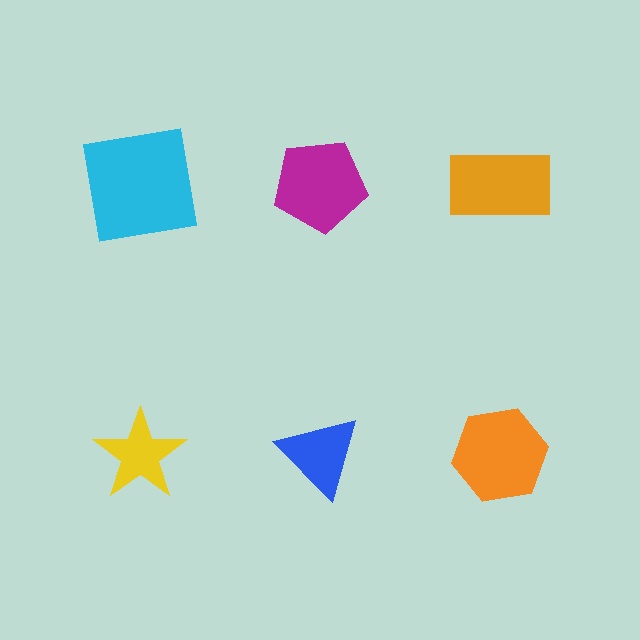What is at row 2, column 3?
An orange hexagon.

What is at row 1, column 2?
A magenta pentagon.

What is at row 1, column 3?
An orange rectangle.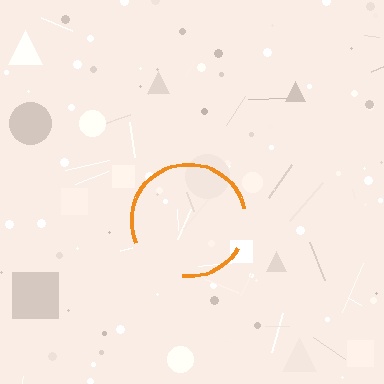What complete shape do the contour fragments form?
The contour fragments form a circle.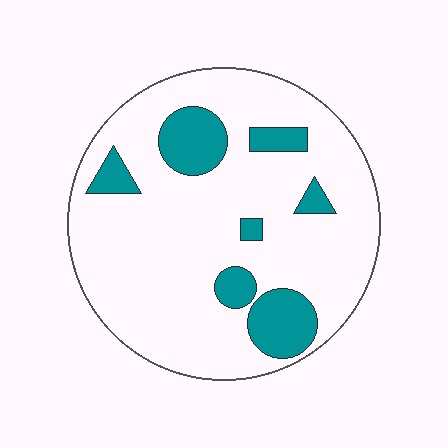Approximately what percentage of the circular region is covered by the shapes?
Approximately 15%.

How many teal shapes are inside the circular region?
7.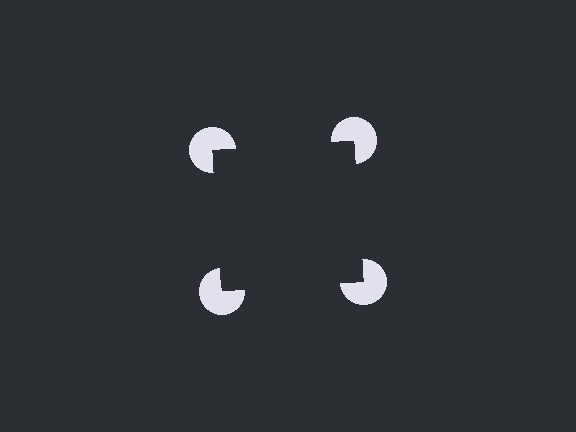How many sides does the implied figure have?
4 sides.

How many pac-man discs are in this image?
There are 4 — one at each vertex of the illusory square.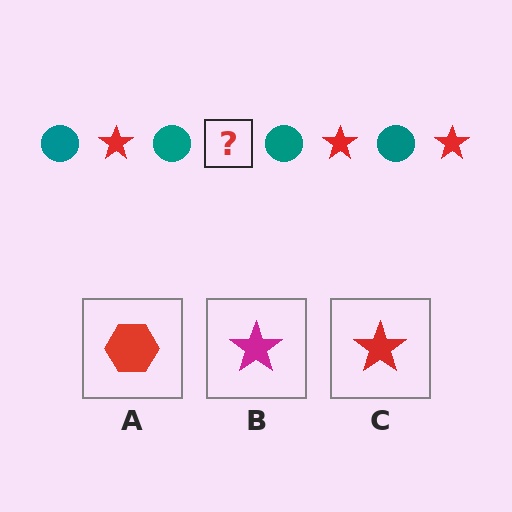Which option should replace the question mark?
Option C.